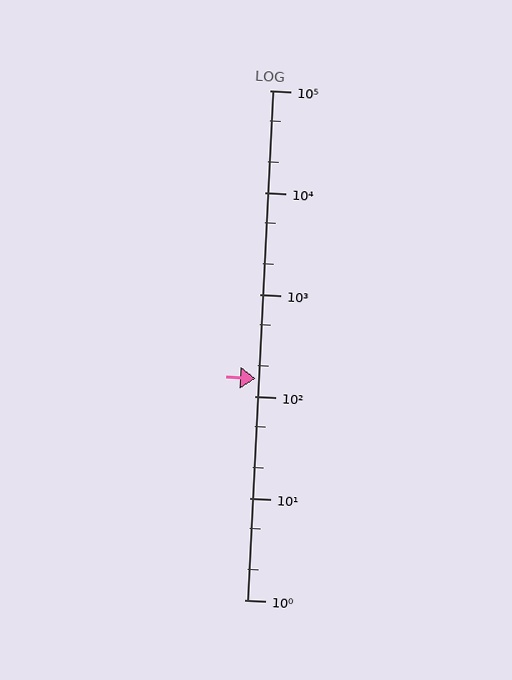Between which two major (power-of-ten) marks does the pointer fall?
The pointer is between 100 and 1000.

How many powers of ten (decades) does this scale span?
The scale spans 5 decades, from 1 to 100000.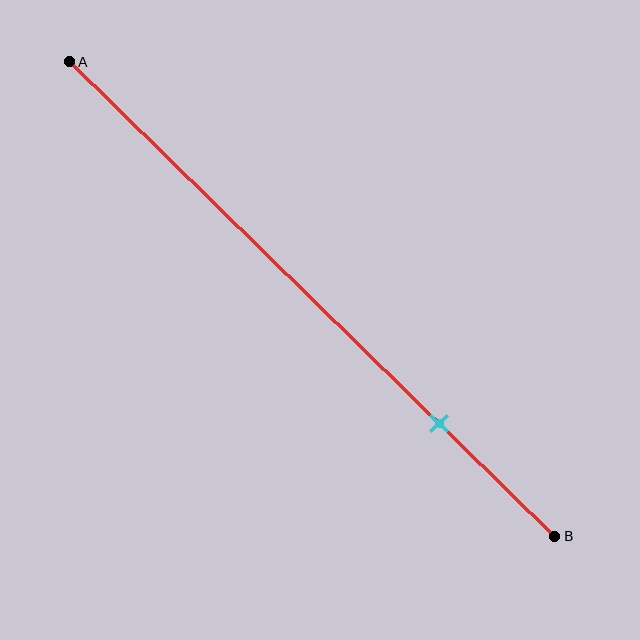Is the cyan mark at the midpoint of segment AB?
No, the mark is at about 75% from A, not at the 50% midpoint.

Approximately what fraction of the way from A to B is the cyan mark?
The cyan mark is approximately 75% of the way from A to B.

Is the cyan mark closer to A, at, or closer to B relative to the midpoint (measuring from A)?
The cyan mark is closer to point B than the midpoint of segment AB.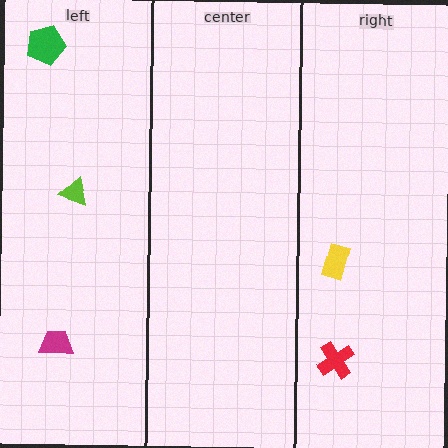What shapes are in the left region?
The green pentagon, the lime triangle, the magenta trapezoid.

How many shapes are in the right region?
2.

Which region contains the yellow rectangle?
The right region.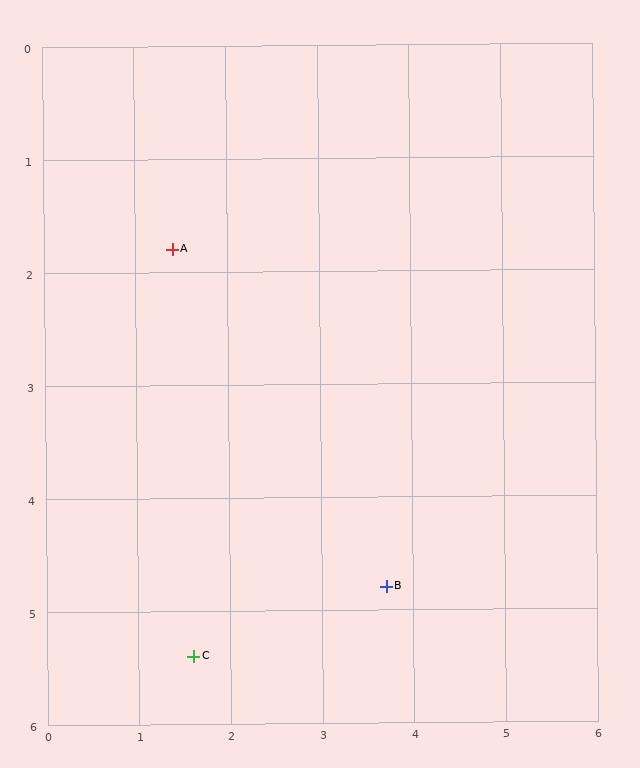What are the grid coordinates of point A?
Point A is at approximately (1.4, 1.8).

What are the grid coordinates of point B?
Point B is at approximately (3.7, 4.8).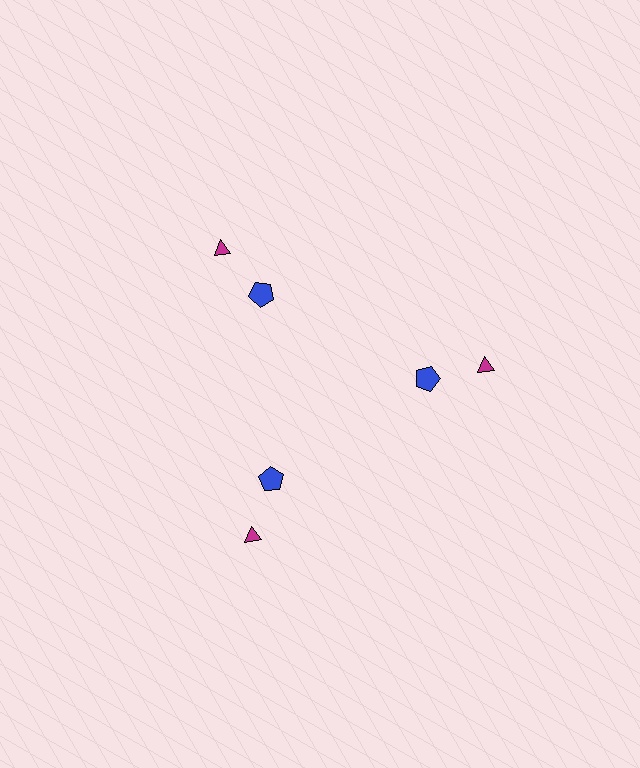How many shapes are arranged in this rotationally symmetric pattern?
There are 6 shapes, arranged in 3 groups of 2.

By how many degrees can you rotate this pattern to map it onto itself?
The pattern maps onto itself every 120 degrees of rotation.